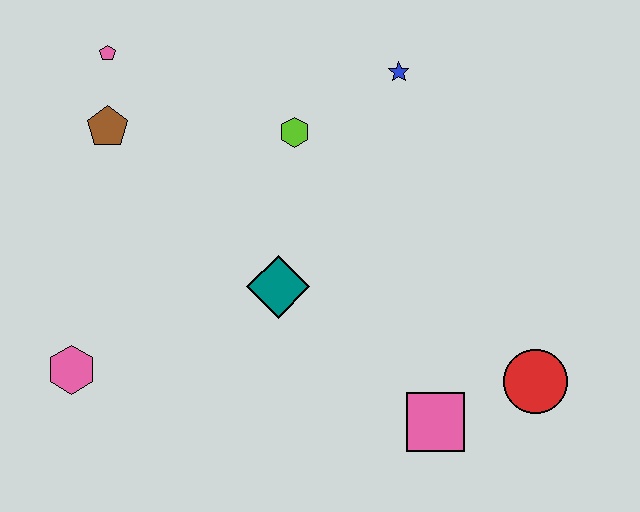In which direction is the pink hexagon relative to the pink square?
The pink hexagon is to the left of the pink square.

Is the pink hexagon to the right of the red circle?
No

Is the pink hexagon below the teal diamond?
Yes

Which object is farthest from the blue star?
The pink hexagon is farthest from the blue star.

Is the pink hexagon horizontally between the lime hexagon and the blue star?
No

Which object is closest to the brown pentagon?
The pink pentagon is closest to the brown pentagon.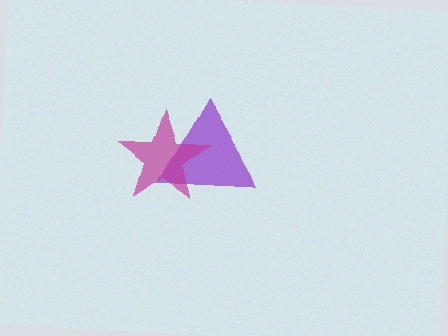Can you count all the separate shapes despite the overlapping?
Yes, there are 2 separate shapes.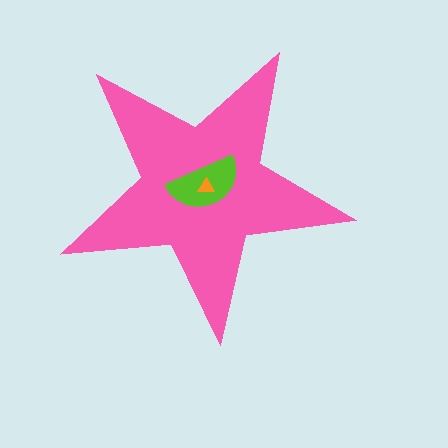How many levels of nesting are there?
3.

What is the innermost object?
The orange triangle.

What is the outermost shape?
The pink star.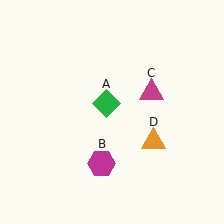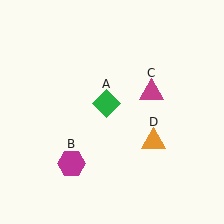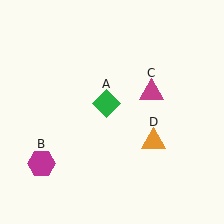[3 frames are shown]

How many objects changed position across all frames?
1 object changed position: magenta hexagon (object B).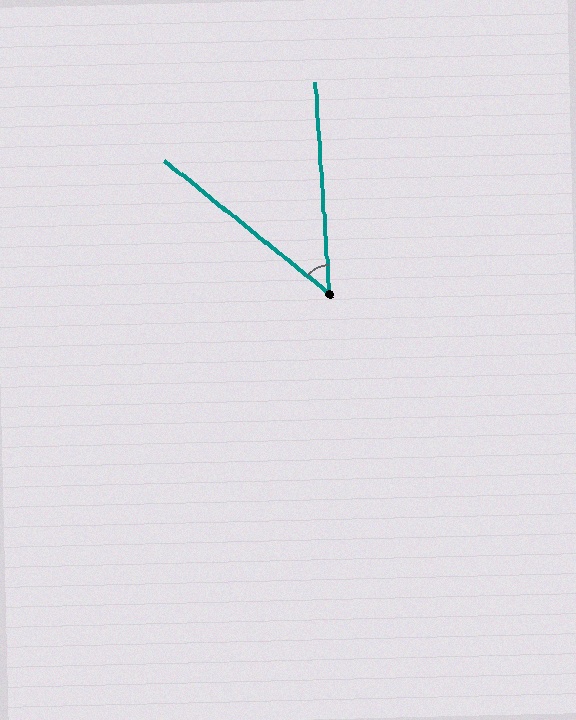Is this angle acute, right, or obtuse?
It is acute.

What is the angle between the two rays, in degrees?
Approximately 47 degrees.